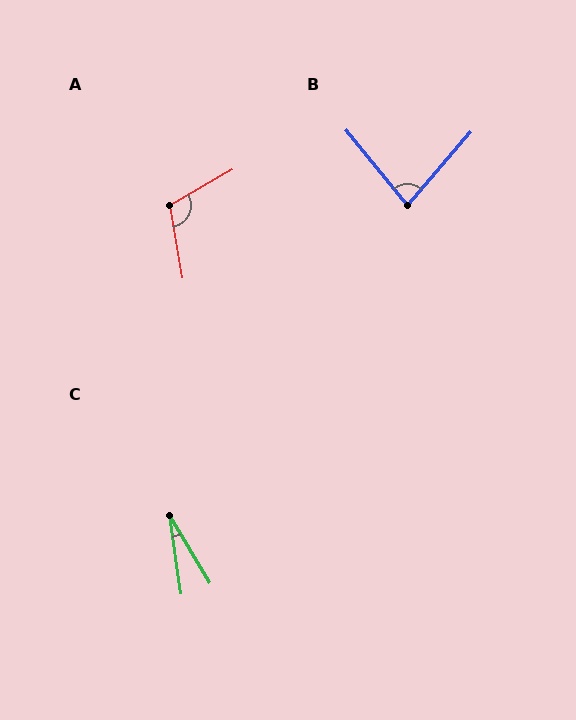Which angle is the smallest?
C, at approximately 22 degrees.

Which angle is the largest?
A, at approximately 110 degrees.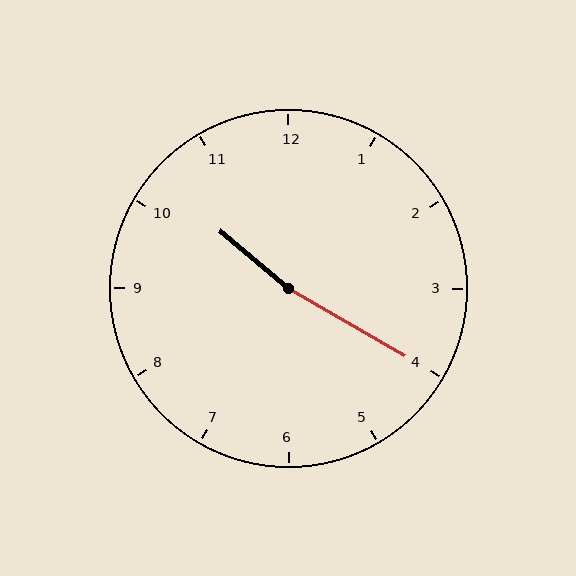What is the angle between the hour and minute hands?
Approximately 170 degrees.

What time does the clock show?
10:20.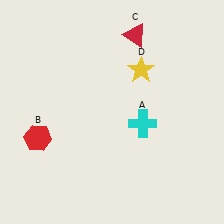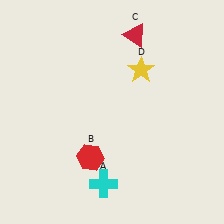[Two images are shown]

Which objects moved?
The objects that moved are: the cyan cross (A), the red hexagon (B).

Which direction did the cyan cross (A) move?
The cyan cross (A) moved down.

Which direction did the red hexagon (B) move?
The red hexagon (B) moved right.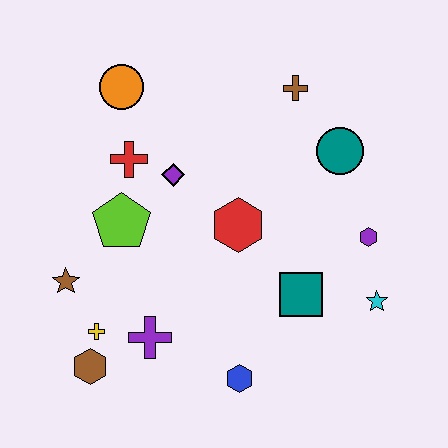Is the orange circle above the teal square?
Yes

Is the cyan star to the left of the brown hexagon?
No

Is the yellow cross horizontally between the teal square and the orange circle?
No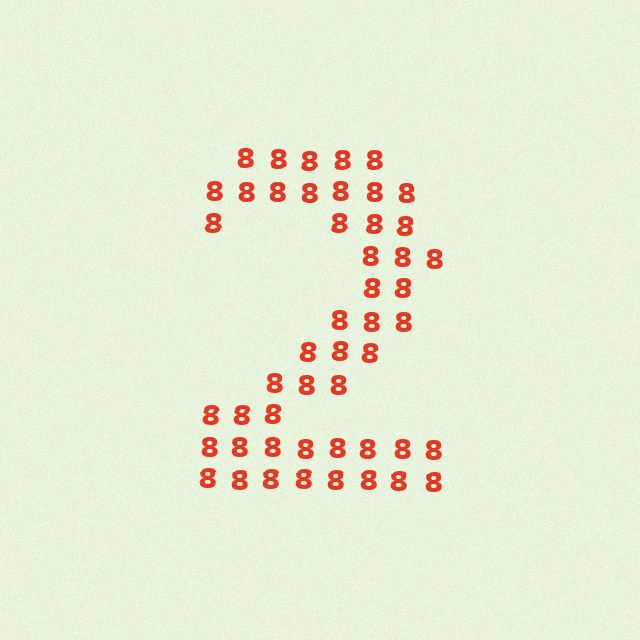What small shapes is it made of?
It is made of small digit 8's.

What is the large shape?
The large shape is the digit 2.